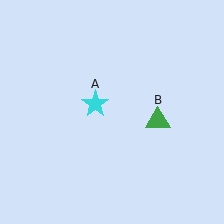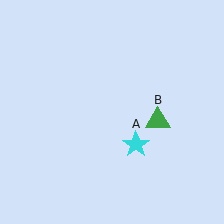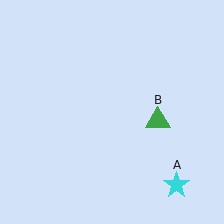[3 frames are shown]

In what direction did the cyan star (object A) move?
The cyan star (object A) moved down and to the right.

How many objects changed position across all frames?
1 object changed position: cyan star (object A).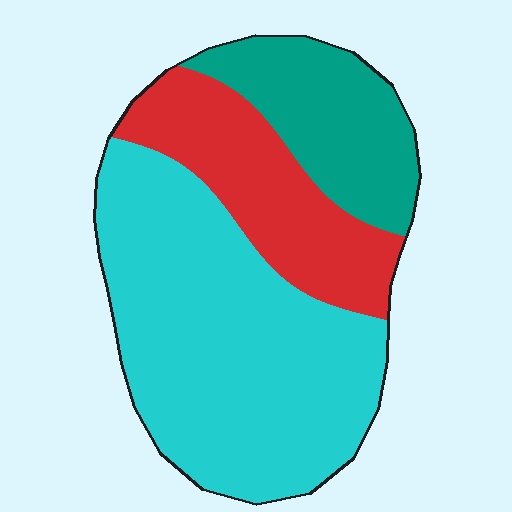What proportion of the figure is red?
Red takes up between a sixth and a third of the figure.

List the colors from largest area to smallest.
From largest to smallest: cyan, red, teal.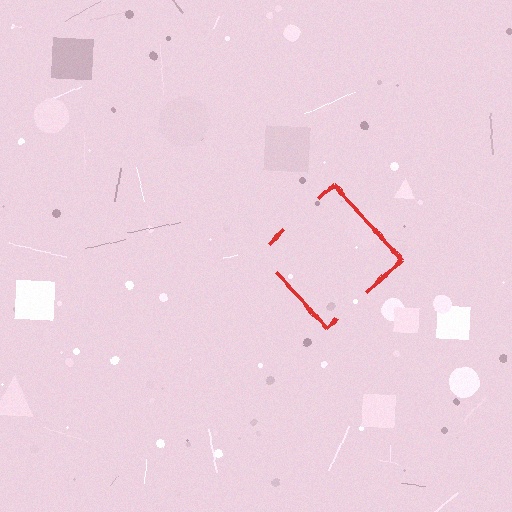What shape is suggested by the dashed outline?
The dashed outline suggests a diamond.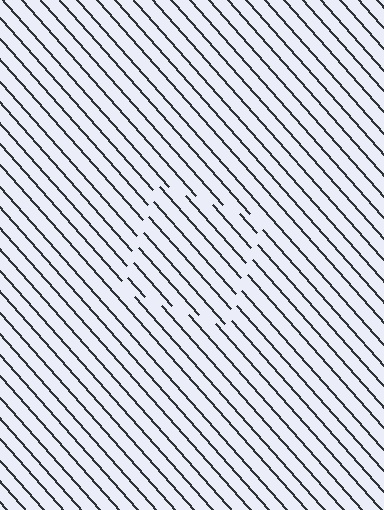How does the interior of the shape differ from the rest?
The interior of the shape contains the same grating, shifted by half a period — the contour is defined by the phase discontinuity where line-ends from the inner and outer gratings abut.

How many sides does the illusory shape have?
4 sides — the line-ends trace a square.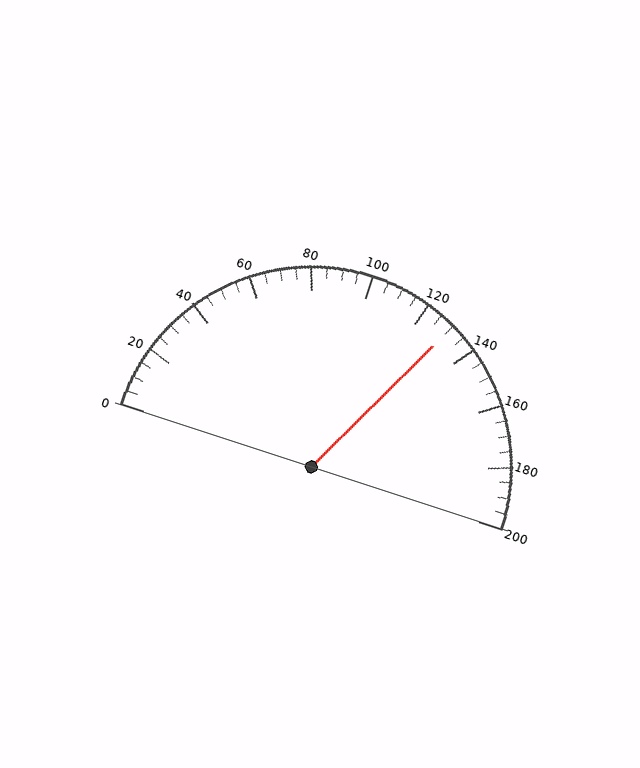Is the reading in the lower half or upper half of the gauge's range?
The reading is in the upper half of the range (0 to 200).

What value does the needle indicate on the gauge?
The needle indicates approximately 130.